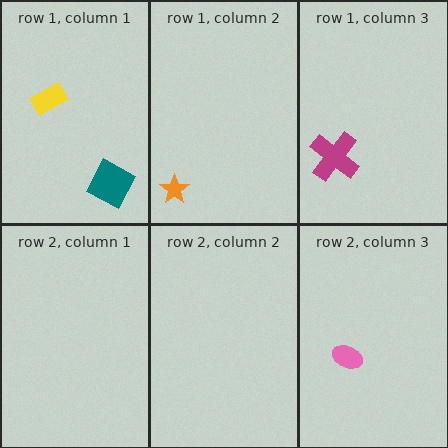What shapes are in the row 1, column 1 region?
The teal diamond, the yellow rectangle.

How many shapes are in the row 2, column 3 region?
1.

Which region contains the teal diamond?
The row 1, column 1 region.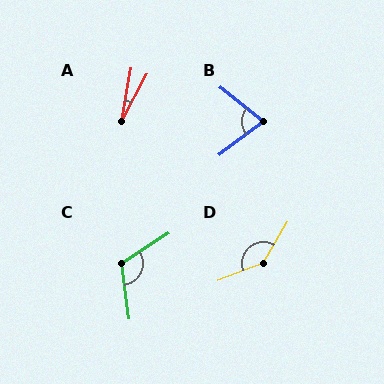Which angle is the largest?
D, at approximately 142 degrees.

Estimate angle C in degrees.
Approximately 114 degrees.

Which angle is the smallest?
A, at approximately 18 degrees.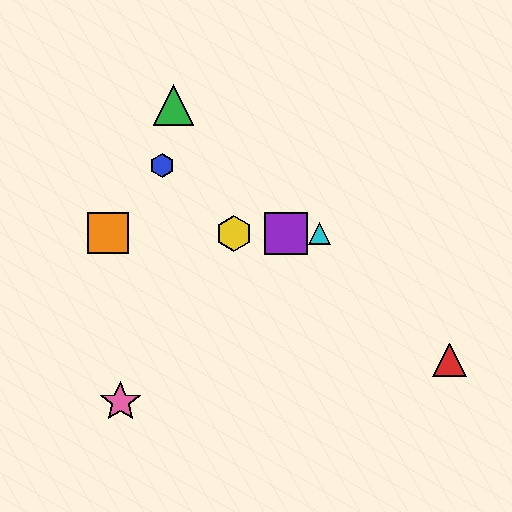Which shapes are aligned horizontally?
The yellow hexagon, the purple square, the orange square, the cyan triangle are aligned horizontally.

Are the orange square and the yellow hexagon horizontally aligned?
Yes, both are at y≈233.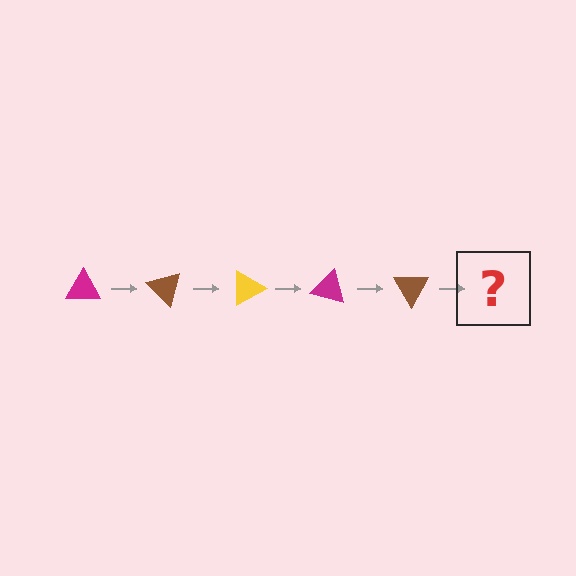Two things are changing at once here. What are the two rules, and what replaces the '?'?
The two rules are that it rotates 45 degrees each step and the color cycles through magenta, brown, and yellow. The '?' should be a yellow triangle, rotated 225 degrees from the start.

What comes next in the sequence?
The next element should be a yellow triangle, rotated 225 degrees from the start.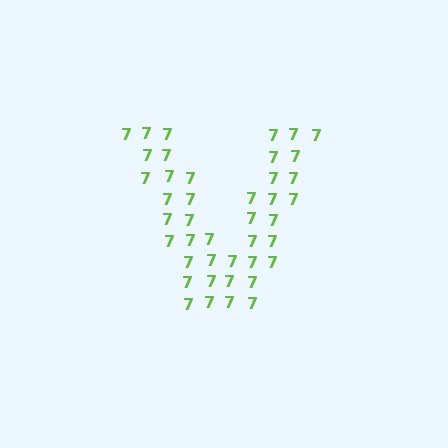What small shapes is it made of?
It is made of small digit 7's.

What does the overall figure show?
The overall figure shows the letter V.